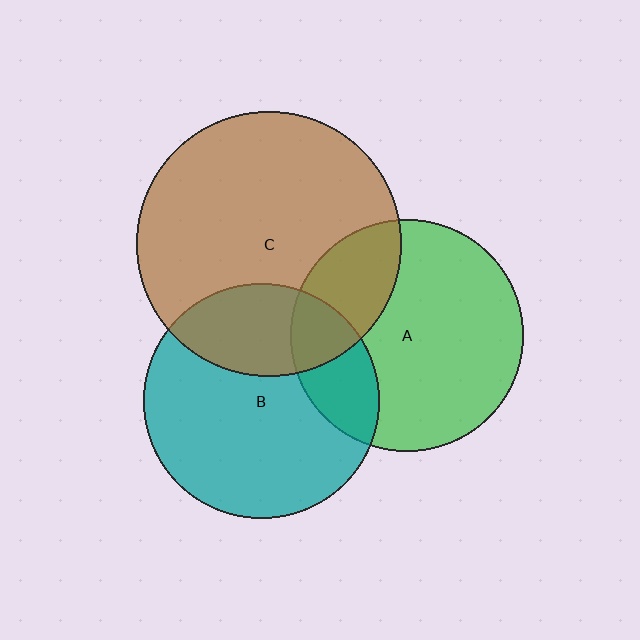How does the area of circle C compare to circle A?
Approximately 1.3 times.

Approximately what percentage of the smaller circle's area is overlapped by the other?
Approximately 25%.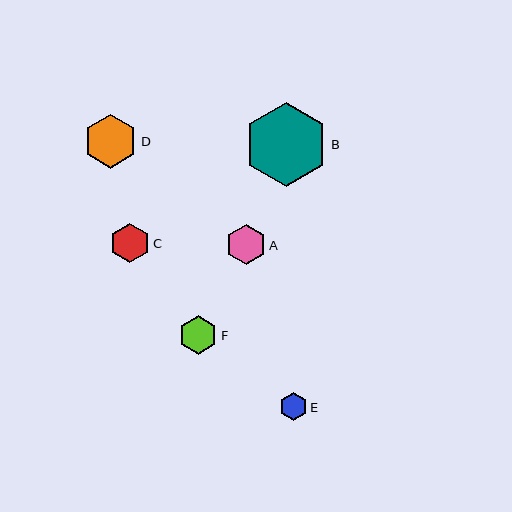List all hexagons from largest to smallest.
From largest to smallest: B, D, A, C, F, E.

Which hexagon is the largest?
Hexagon B is the largest with a size of approximately 84 pixels.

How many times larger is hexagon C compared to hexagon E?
Hexagon C is approximately 1.4 times the size of hexagon E.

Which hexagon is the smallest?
Hexagon E is the smallest with a size of approximately 27 pixels.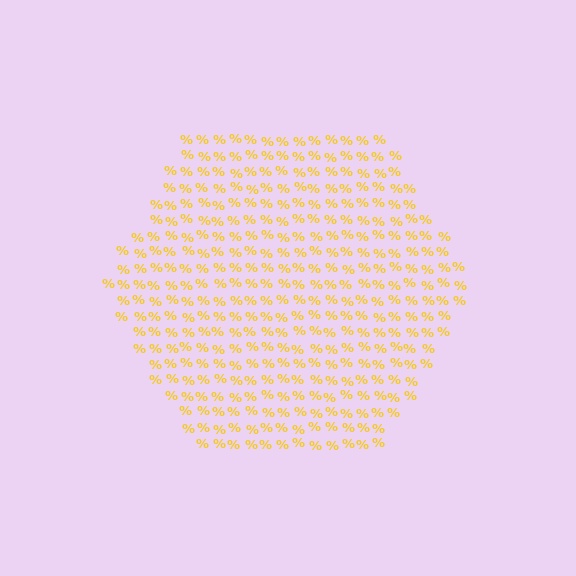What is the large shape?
The large shape is a hexagon.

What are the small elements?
The small elements are percent signs.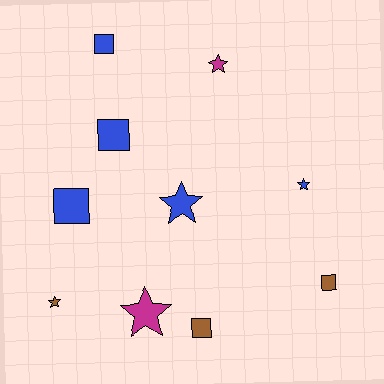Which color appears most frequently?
Blue, with 5 objects.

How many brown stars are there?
There is 1 brown star.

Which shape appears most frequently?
Square, with 5 objects.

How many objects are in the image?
There are 10 objects.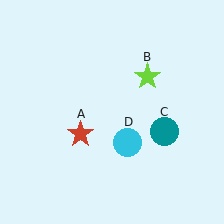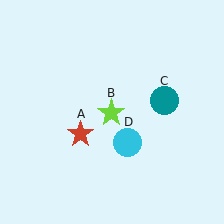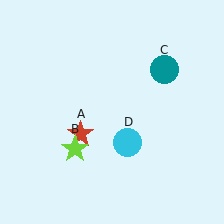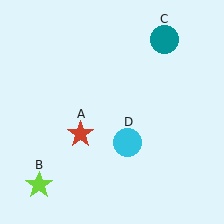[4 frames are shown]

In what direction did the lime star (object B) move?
The lime star (object B) moved down and to the left.